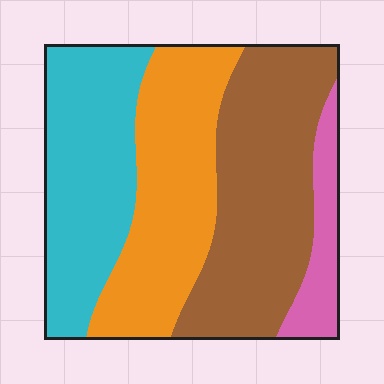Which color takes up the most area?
Brown, at roughly 35%.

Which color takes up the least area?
Pink, at roughly 10%.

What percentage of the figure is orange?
Orange covers 29% of the figure.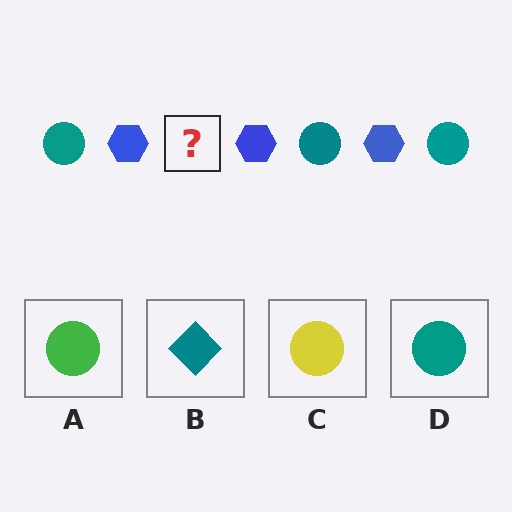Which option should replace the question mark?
Option D.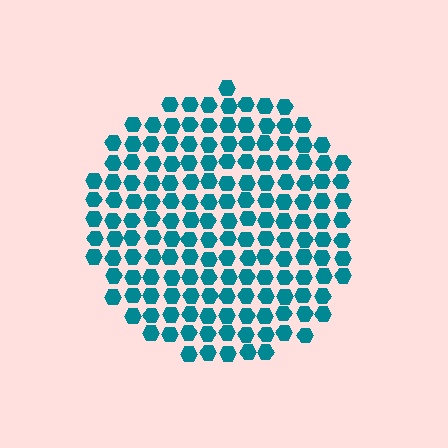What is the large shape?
The large shape is a circle.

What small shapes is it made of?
It is made of small hexagons.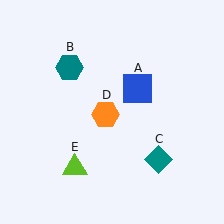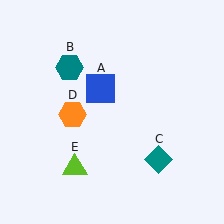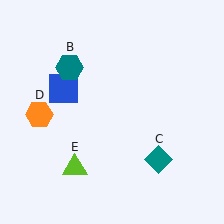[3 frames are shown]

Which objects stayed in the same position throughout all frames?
Teal hexagon (object B) and teal diamond (object C) and lime triangle (object E) remained stationary.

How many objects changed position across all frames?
2 objects changed position: blue square (object A), orange hexagon (object D).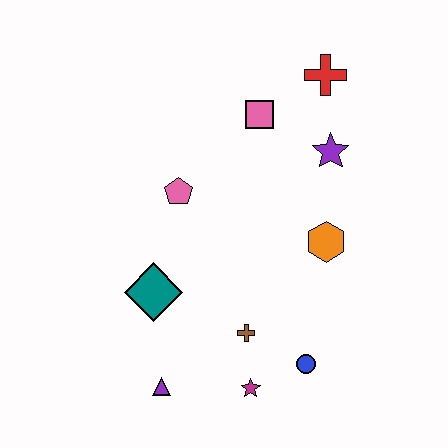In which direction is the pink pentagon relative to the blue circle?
The pink pentagon is above the blue circle.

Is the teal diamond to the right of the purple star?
No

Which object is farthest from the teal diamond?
The red cross is farthest from the teal diamond.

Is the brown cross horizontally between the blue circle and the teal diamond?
Yes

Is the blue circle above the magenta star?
Yes